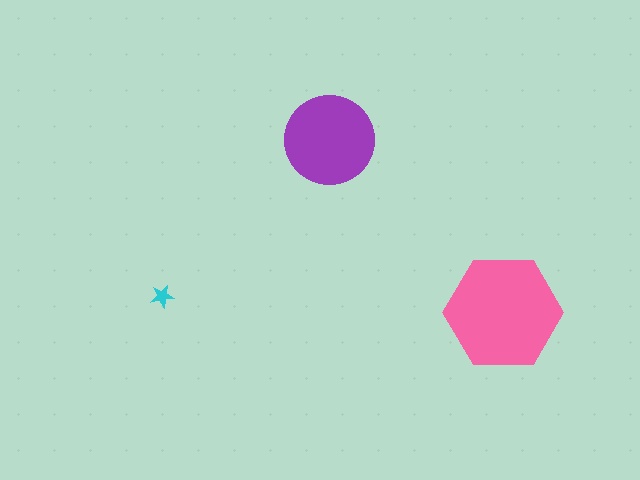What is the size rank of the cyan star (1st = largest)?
3rd.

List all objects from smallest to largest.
The cyan star, the purple circle, the pink hexagon.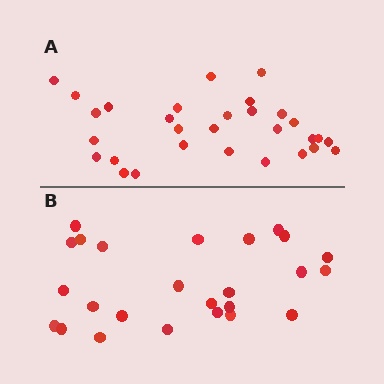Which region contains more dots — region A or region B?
Region A (the top region) has more dots.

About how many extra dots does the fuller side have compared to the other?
Region A has about 5 more dots than region B.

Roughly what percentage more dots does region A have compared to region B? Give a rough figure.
About 20% more.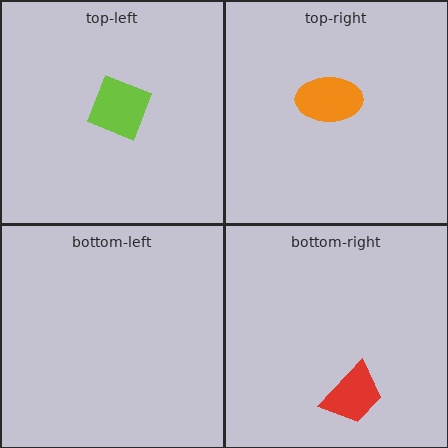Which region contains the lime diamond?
The top-left region.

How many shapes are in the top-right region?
1.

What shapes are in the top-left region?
The lime diamond.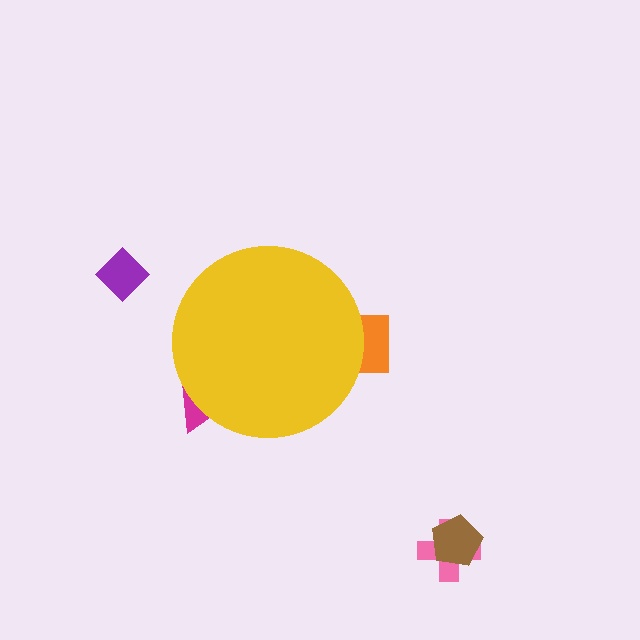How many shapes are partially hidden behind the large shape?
2 shapes are partially hidden.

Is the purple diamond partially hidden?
No, the purple diamond is fully visible.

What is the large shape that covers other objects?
A yellow circle.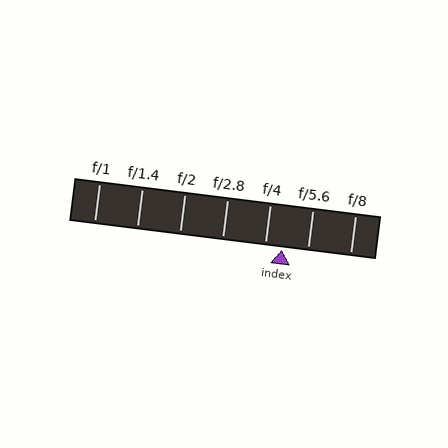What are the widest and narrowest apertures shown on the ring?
The widest aperture shown is f/1 and the narrowest is f/8.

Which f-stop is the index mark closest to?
The index mark is closest to f/4.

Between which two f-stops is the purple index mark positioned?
The index mark is between f/4 and f/5.6.